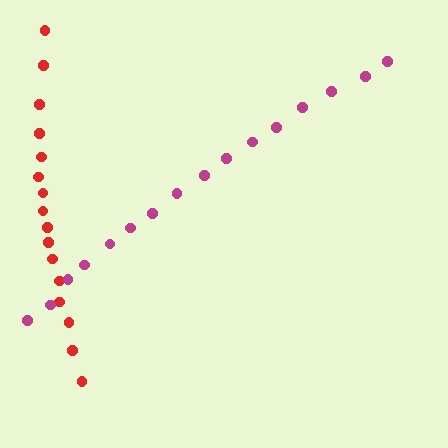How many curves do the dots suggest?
There are 2 distinct paths.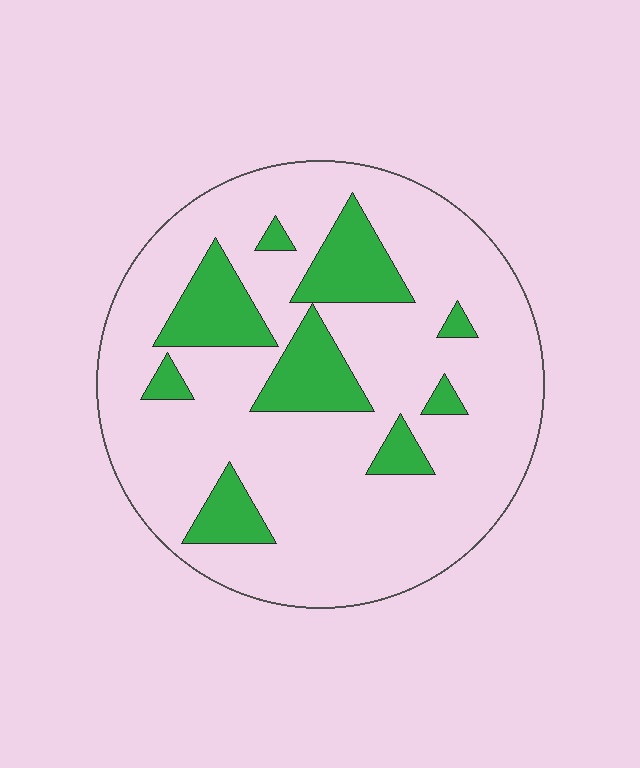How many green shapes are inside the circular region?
9.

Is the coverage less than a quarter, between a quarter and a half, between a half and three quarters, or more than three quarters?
Less than a quarter.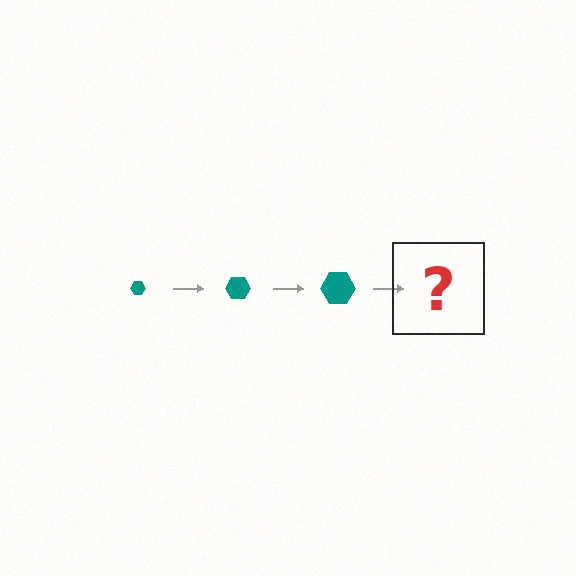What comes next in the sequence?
The next element should be a teal hexagon, larger than the previous one.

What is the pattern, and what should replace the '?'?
The pattern is that the hexagon gets progressively larger each step. The '?' should be a teal hexagon, larger than the previous one.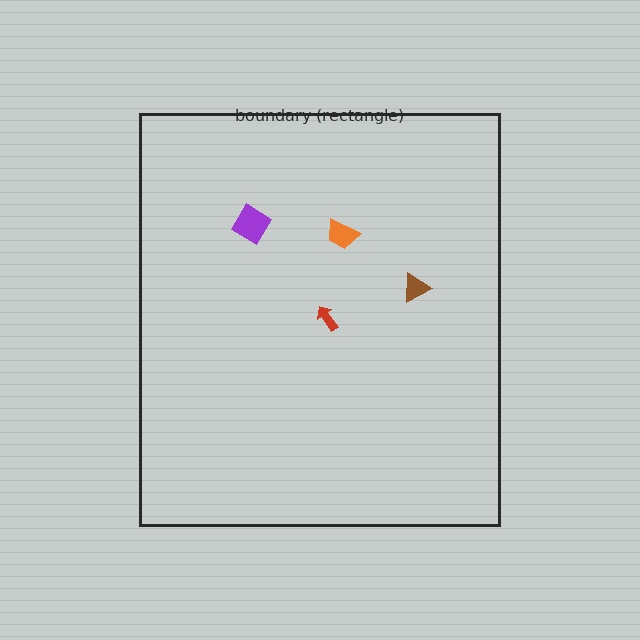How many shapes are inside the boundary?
4 inside, 0 outside.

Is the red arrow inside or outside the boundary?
Inside.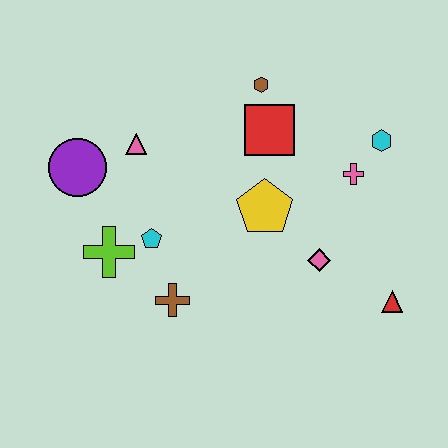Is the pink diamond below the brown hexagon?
Yes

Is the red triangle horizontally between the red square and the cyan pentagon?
No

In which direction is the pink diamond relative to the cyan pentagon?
The pink diamond is to the right of the cyan pentagon.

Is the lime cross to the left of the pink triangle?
Yes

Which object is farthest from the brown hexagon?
The red triangle is farthest from the brown hexagon.